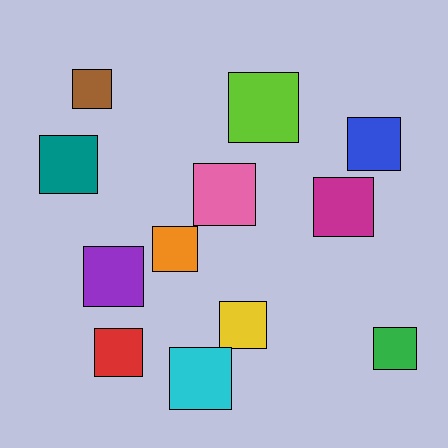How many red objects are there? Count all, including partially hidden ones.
There is 1 red object.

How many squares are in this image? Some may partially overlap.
There are 12 squares.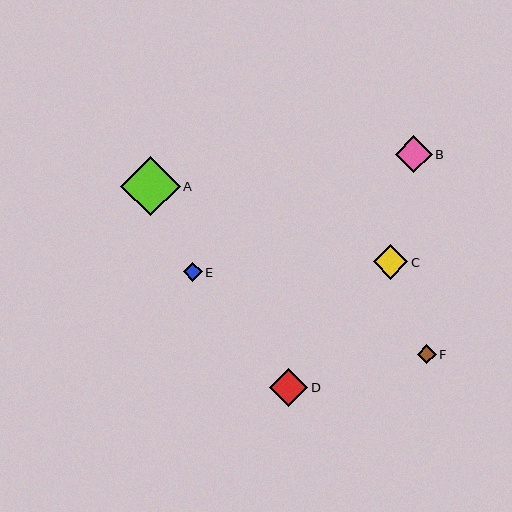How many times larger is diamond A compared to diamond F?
Diamond A is approximately 3.1 times the size of diamond F.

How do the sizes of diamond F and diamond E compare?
Diamond F and diamond E are approximately the same size.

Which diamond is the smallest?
Diamond E is the smallest with a size of approximately 19 pixels.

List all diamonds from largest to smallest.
From largest to smallest: A, D, B, C, F, E.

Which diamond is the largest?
Diamond A is the largest with a size of approximately 60 pixels.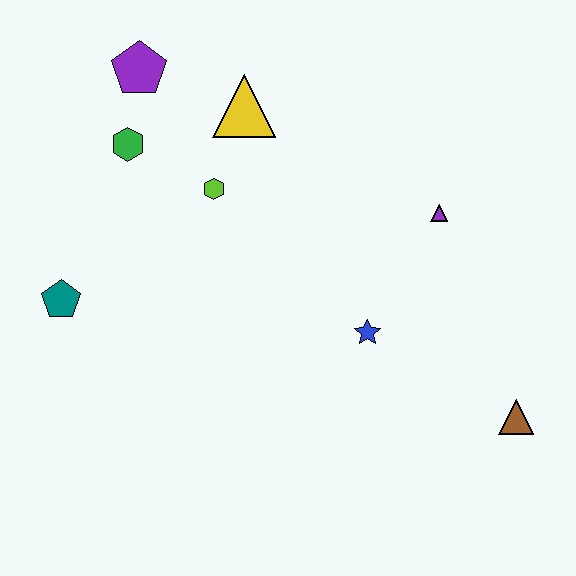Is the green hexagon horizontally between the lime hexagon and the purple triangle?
No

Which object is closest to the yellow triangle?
The lime hexagon is closest to the yellow triangle.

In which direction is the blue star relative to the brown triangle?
The blue star is to the left of the brown triangle.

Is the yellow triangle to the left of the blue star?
Yes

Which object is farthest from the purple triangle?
The teal pentagon is farthest from the purple triangle.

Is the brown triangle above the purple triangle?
No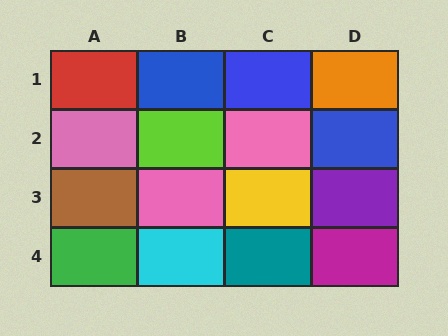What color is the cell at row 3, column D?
Purple.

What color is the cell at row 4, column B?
Cyan.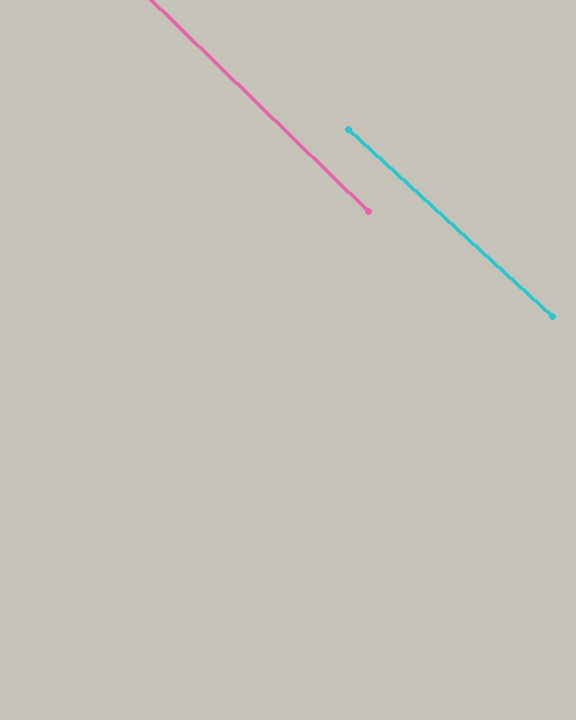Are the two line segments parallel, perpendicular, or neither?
Parallel — their directions differ by only 1.6°.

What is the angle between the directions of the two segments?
Approximately 2 degrees.